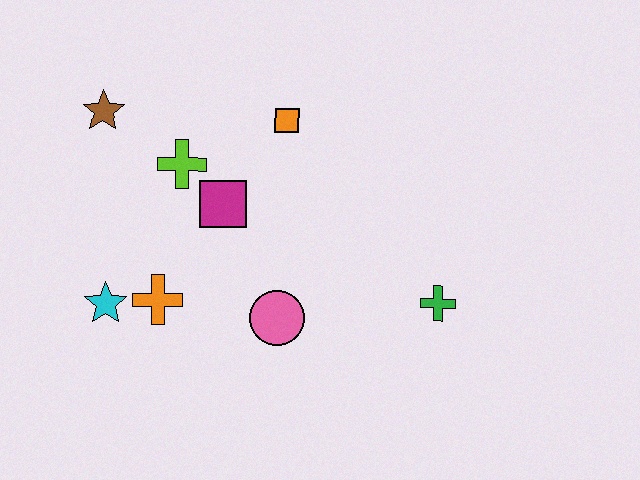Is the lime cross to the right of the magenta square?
No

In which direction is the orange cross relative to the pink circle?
The orange cross is to the left of the pink circle.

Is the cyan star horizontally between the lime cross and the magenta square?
No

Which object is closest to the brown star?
The lime cross is closest to the brown star.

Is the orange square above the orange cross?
Yes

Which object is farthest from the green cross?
The brown star is farthest from the green cross.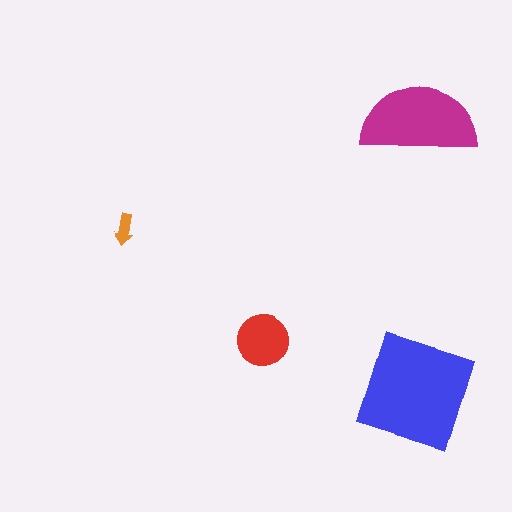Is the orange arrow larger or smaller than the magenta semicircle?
Smaller.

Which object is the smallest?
The orange arrow.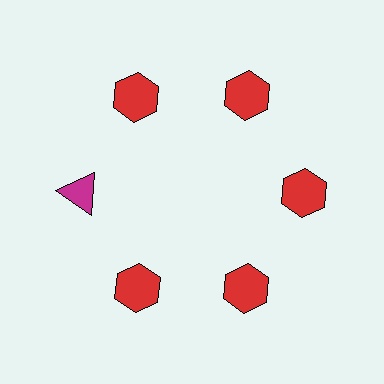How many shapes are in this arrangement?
There are 6 shapes arranged in a ring pattern.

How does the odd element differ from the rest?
It differs in both color (magenta instead of red) and shape (triangle instead of hexagon).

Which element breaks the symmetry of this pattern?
The magenta triangle at roughly the 9 o'clock position breaks the symmetry. All other shapes are red hexagons.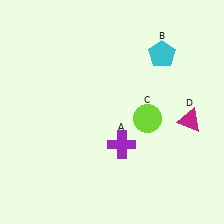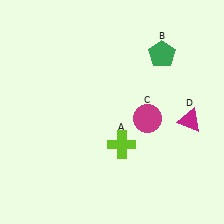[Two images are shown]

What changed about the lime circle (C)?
In Image 1, C is lime. In Image 2, it changed to magenta.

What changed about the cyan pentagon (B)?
In Image 1, B is cyan. In Image 2, it changed to green.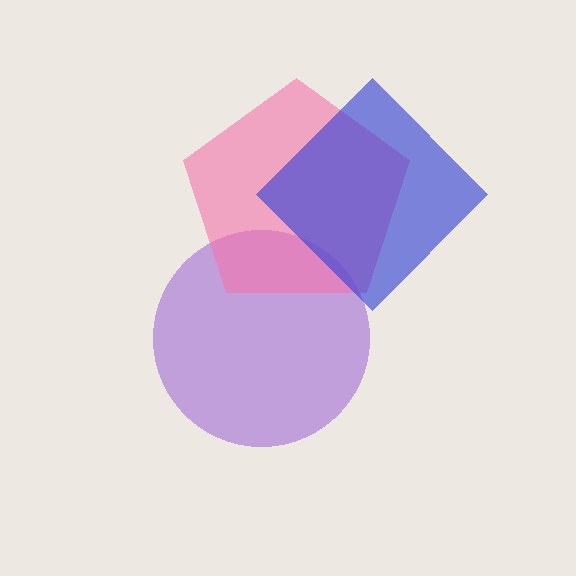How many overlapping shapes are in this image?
There are 3 overlapping shapes in the image.